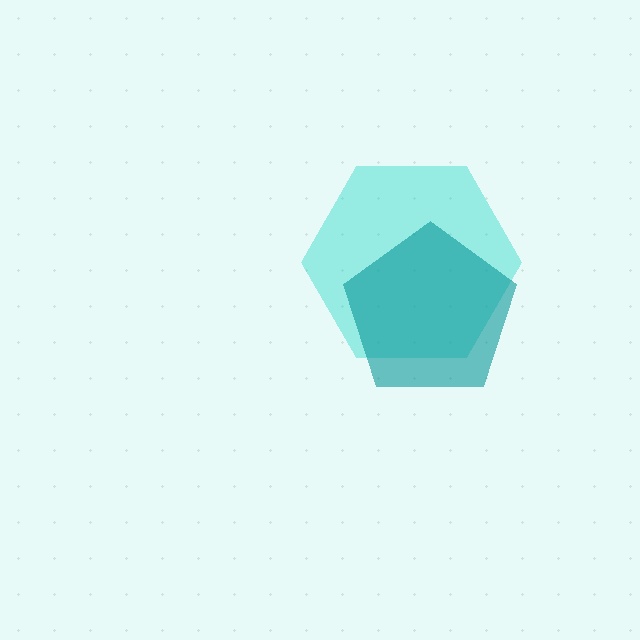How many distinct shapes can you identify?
There are 2 distinct shapes: a cyan hexagon, a teal pentagon.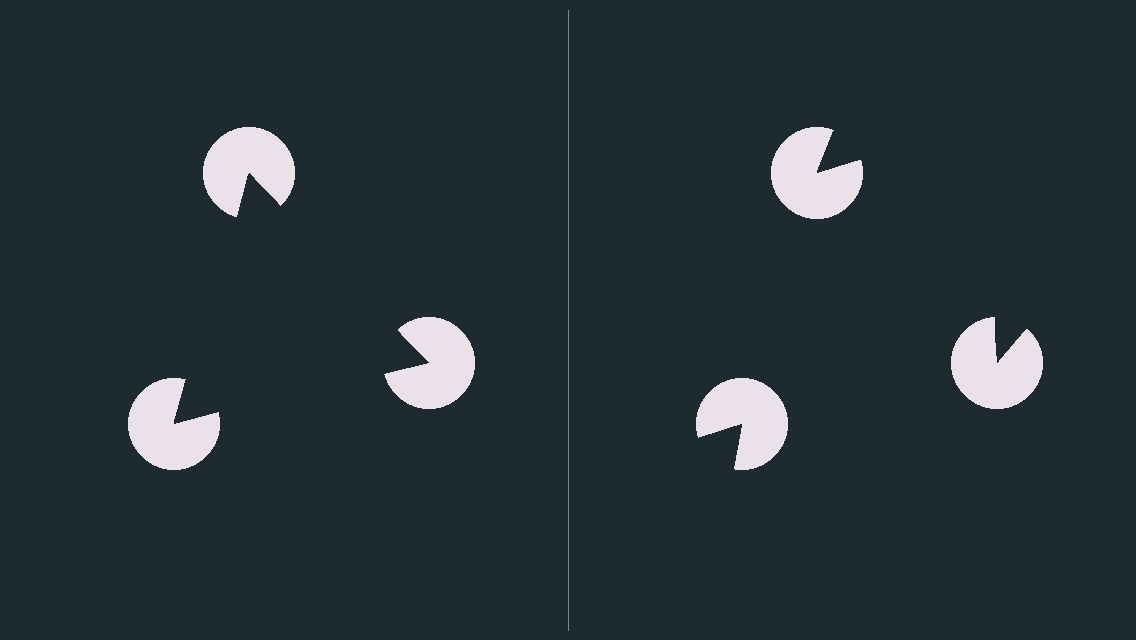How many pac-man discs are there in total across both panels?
6 — 3 on each side.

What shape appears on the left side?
An illusory triangle.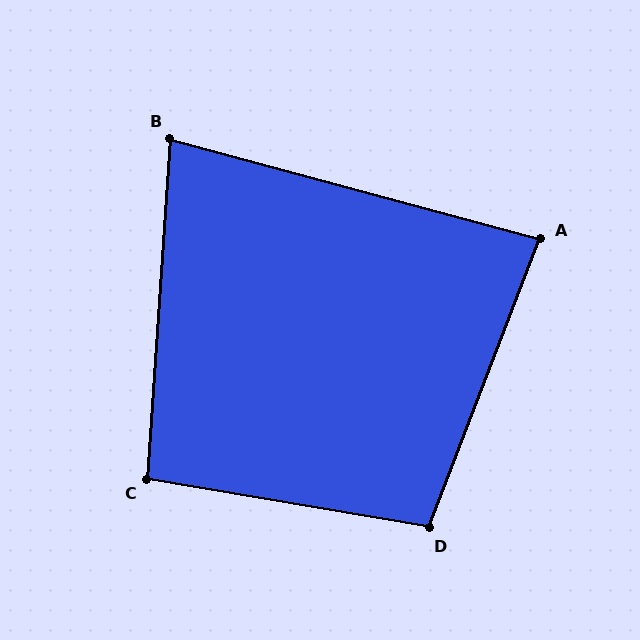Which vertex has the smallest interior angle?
B, at approximately 79 degrees.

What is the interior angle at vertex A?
Approximately 84 degrees (acute).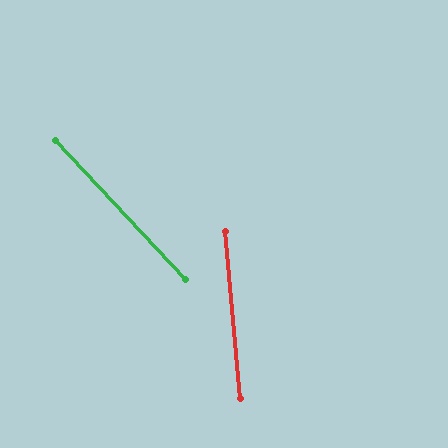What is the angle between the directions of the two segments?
Approximately 38 degrees.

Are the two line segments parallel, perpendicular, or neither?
Neither parallel nor perpendicular — they differ by about 38°.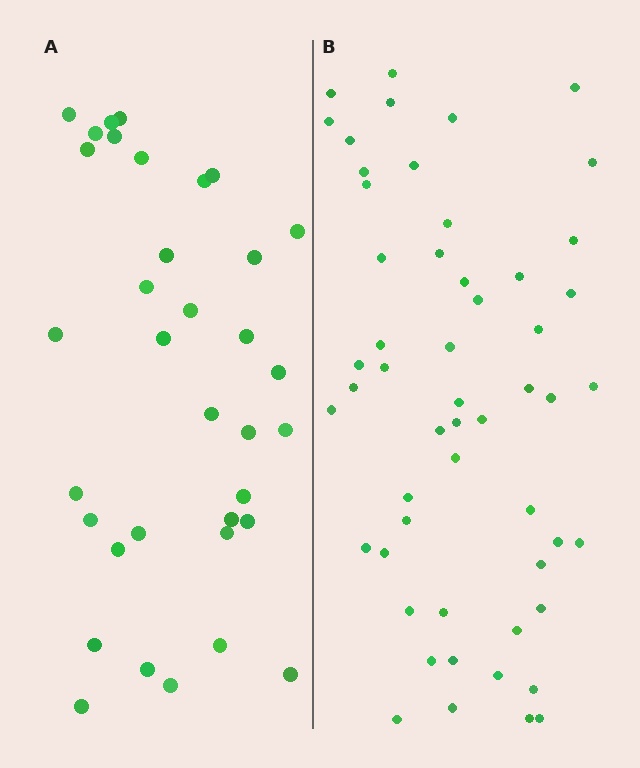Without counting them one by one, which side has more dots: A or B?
Region B (the right region) has more dots.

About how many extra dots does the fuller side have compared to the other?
Region B has approximately 20 more dots than region A.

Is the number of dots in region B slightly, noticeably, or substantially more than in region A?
Region B has substantially more. The ratio is roughly 1.5 to 1.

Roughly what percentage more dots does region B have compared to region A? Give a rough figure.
About 55% more.